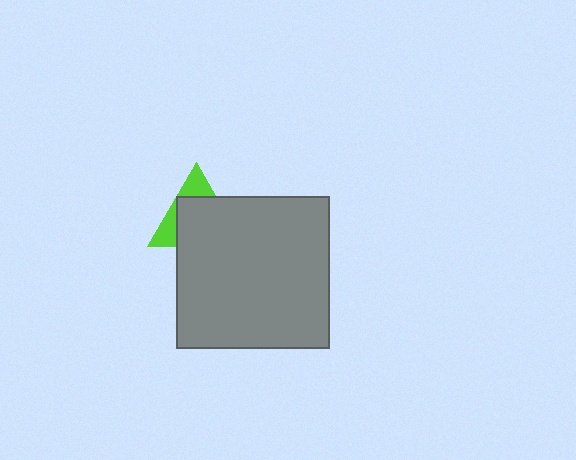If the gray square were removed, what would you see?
You would see the complete lime triangle.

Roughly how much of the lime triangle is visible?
A small part of it is visible (roughly 32%).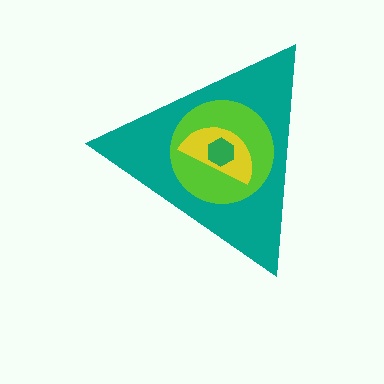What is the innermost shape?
The green hexagon.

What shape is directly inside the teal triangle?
The lime circle.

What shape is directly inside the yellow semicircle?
The green hexagon.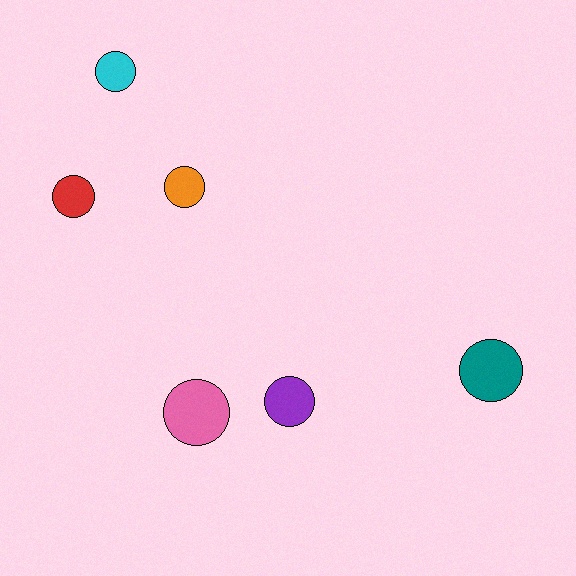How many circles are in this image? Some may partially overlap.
There are 6 circles.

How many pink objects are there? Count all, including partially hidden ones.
There is 1 pink object.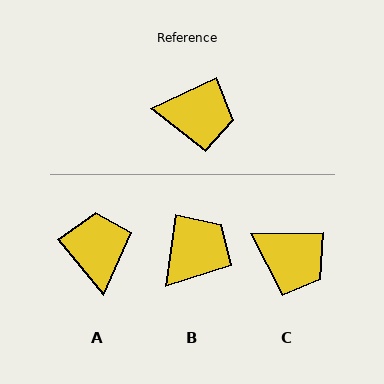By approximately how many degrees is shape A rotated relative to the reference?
Approximately 104 degrees counter-clockwise.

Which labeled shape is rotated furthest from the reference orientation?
A, about 104 degrees away.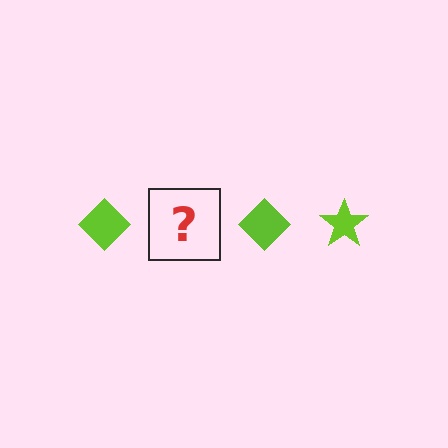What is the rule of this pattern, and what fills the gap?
The rule is that the pattern cycles through diamond, star shapes in lime. The gap should be filled with a lime star.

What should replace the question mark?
The question mark should be replaced with a lime star.